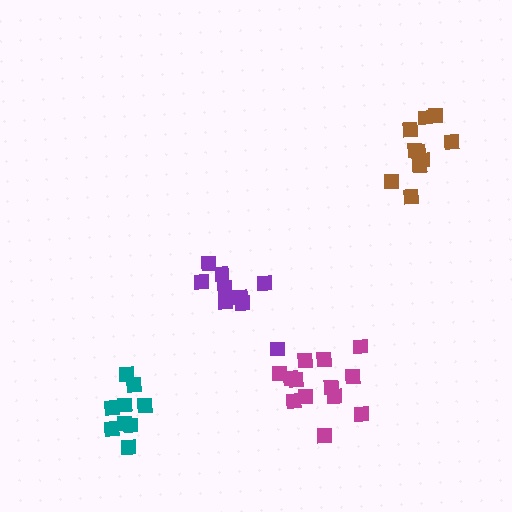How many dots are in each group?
Group 1: 9 dots, Group 2: 9 dots, Group 3: 10 dots, Group 4: 13 dots (41 total).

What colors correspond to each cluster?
The clusters are colored: purple, teal, brown, magenta.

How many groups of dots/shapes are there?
There are 4 groups.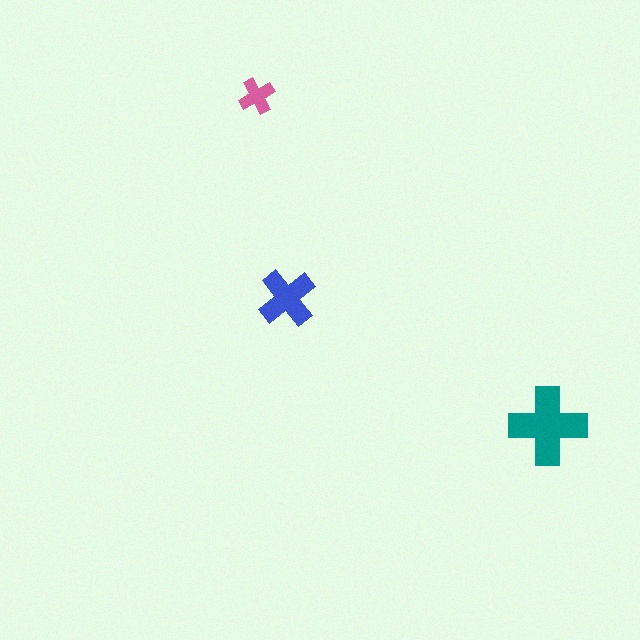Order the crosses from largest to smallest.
the teal one, the blue one, the pink one.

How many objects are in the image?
There are 3 objects in the image.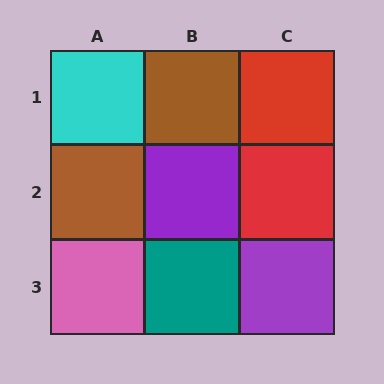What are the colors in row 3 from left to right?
Pink, teal, purple.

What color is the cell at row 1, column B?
Brown.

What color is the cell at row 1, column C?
Red.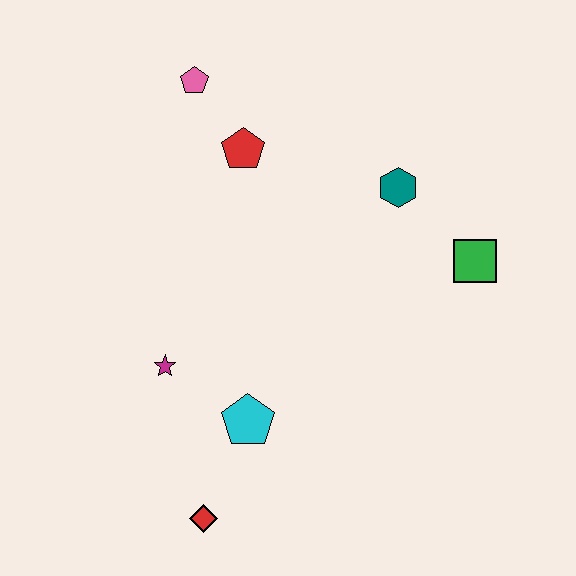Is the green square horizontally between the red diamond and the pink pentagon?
No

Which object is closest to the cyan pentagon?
The magenta star is closest to the cyan pentagon.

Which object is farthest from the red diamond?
The pink pentagon is farthest from the red diamond.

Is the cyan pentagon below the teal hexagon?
Yes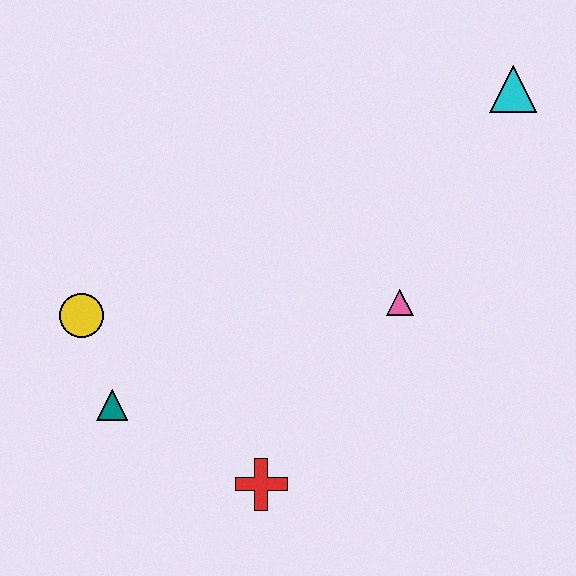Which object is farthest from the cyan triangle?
The teal triangle is farthest from the cyan triangle.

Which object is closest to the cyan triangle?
The pink triangle is closest to the cyan triangle.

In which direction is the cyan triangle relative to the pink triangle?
The cyan triangle is above the pink triangle.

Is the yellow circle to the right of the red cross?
No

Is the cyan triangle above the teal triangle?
Yes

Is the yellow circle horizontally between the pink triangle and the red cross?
No